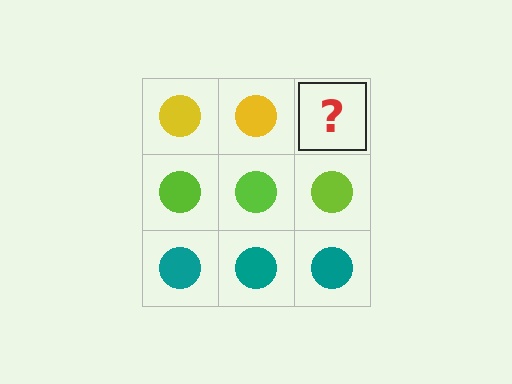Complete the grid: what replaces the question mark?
The question mark should be replaced with a yellow circle.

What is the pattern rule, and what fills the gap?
The rule is that each row has a consistent color. The gap should be filled with a yellow circle.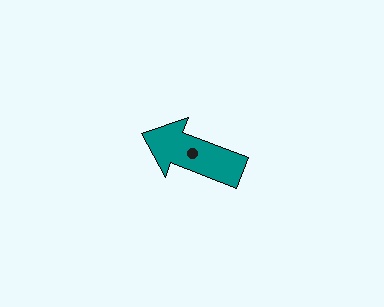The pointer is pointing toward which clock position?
Roughly 10 o'clock.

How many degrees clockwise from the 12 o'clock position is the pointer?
Approximately 291 degrees.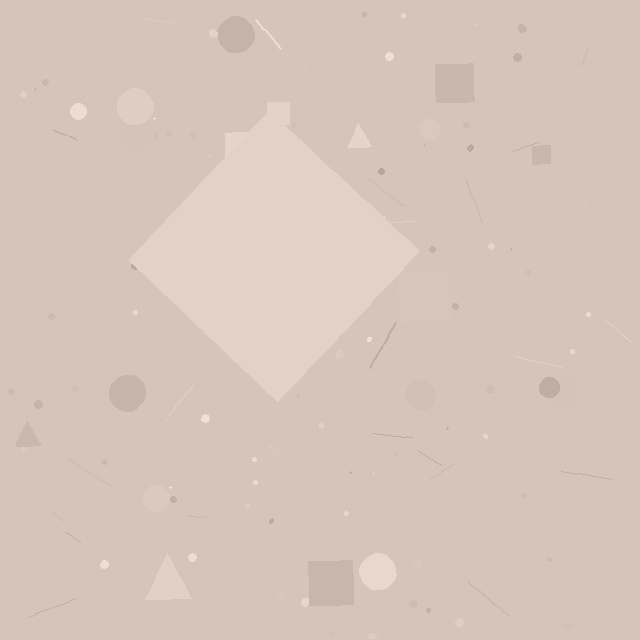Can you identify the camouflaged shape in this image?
The camouflaged shape is a diamond.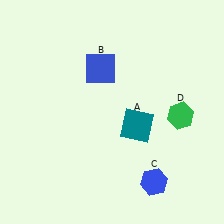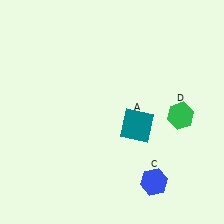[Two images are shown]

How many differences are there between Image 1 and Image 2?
There is 1 difference between the two images.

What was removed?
The blue square (B) was removed in Image 2.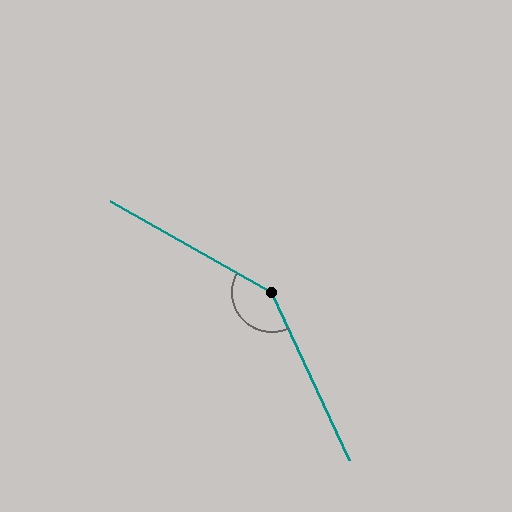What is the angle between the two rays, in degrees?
Approximately 144 degrees.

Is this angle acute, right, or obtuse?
It is obtuse.